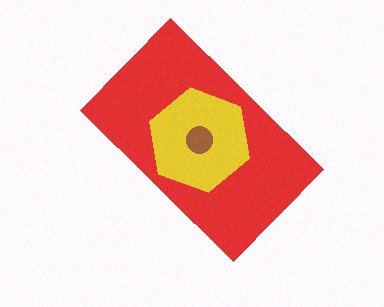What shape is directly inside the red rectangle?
The yellow hexagon.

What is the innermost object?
The brown circle.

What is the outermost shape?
The red rectangle.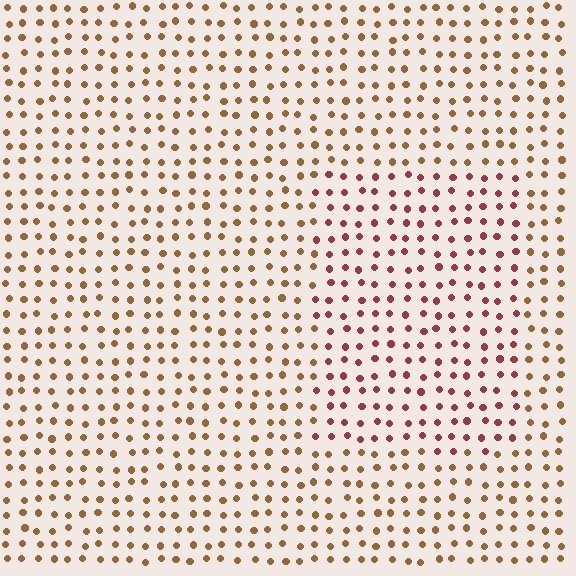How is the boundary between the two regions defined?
The boundary is defined purely by a slight shift in hue (about 38 degrees). Spacing, size, and orientation are identical on both sides.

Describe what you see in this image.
The image is filled with small brown elements in a uniform arrangement. A rectangle-shaped region is visible where the elements are tinted to a slightly different hue, forming a subtle color boundary.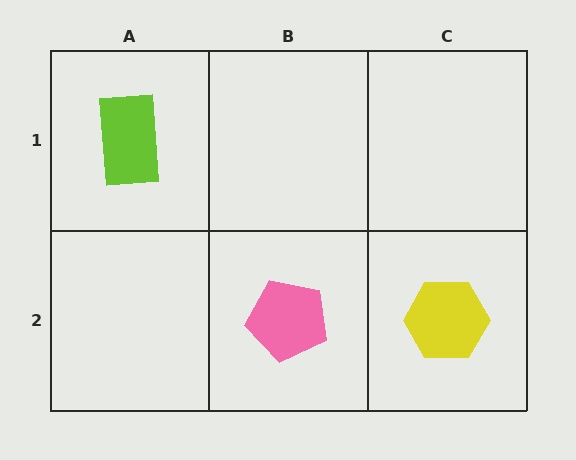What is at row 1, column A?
A lime rectangle.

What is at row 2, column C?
A yellow hexagon.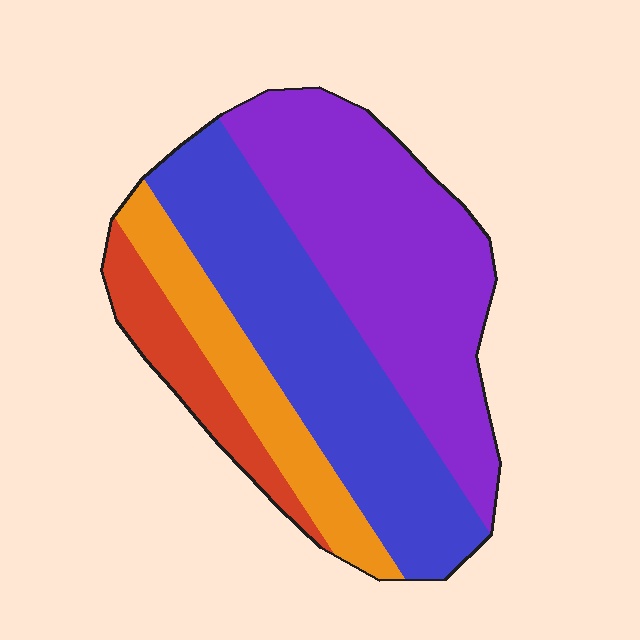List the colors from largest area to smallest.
From largest to smallest: purple, blue, orange, red.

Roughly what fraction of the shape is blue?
Blue takes up about one third (1/3) of the shape.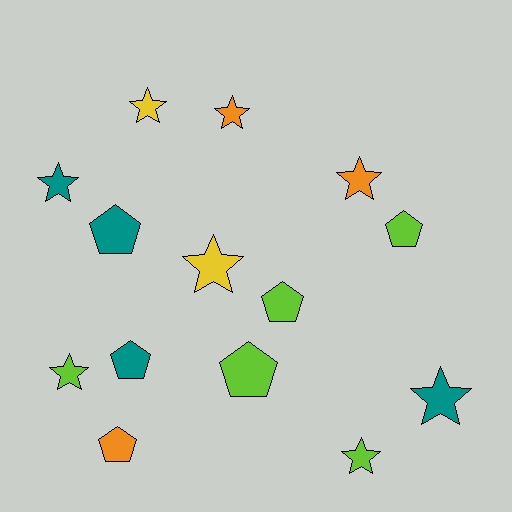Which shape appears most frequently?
Star, with 8 objects.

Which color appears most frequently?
Lime, with 5 objects.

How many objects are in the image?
There are 14 objects.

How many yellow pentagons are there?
There are no yellow pentagons.